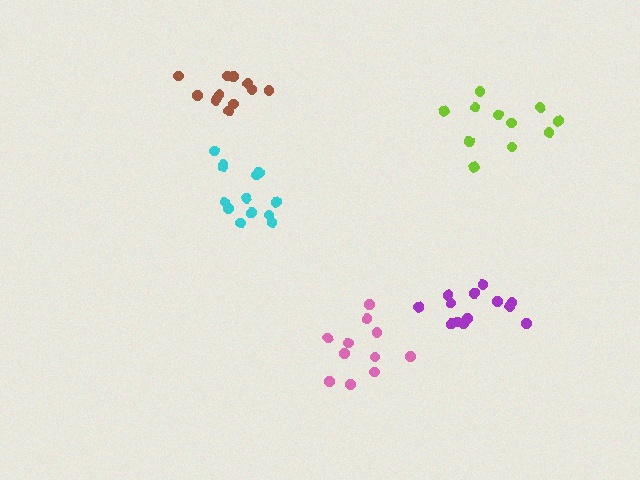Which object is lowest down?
The pink cluster is bottommost.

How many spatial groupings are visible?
There are 5 spatial groupings.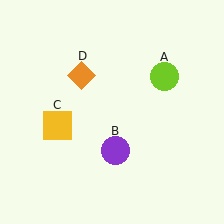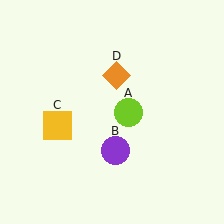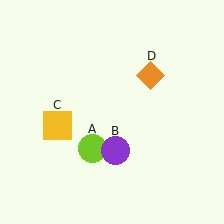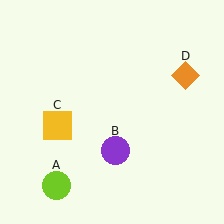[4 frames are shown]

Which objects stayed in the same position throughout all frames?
Purple circle (object B) and yellow square (object C) remained stationary.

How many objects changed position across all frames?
2 objects changed position: lime circle (object A), orange diamond (object D).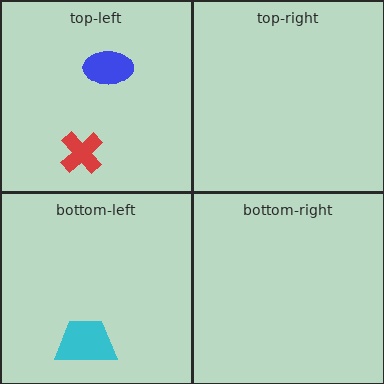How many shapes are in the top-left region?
2.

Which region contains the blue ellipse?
The top-left region.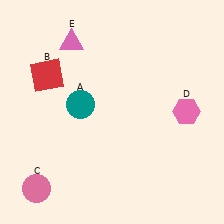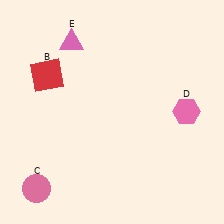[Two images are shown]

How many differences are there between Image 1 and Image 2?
There is 1 difference between the two images.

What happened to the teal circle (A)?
The teal circle (A) was removed in Image 2. It was in the top-left area of Image 1.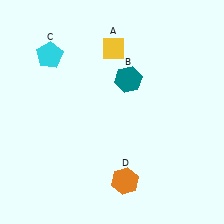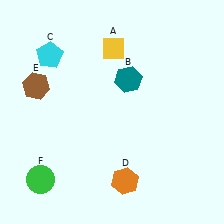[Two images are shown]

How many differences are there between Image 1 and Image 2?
There are 2 differences between the two images.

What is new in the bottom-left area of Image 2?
A green circle (F) was added in the bottom-left area of Image 2.